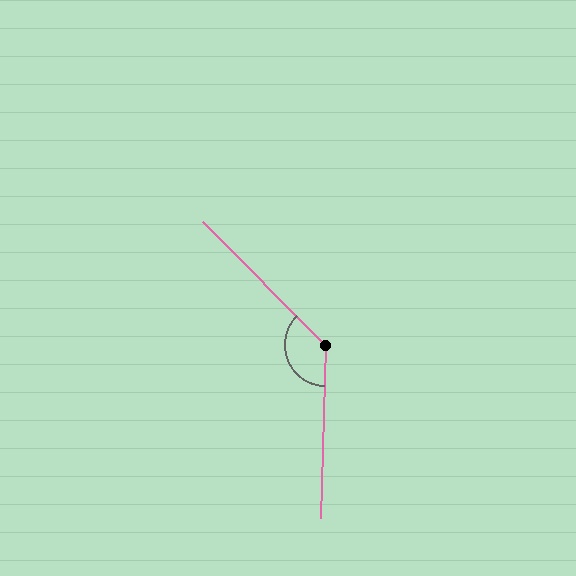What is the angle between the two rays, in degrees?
Approximately 134 degrees.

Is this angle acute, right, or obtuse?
It is obtuse.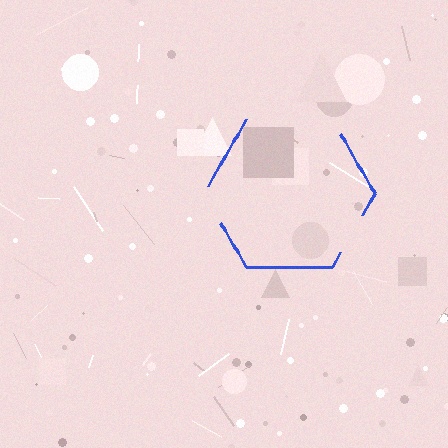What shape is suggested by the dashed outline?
The dashed outline suggests a hexagon.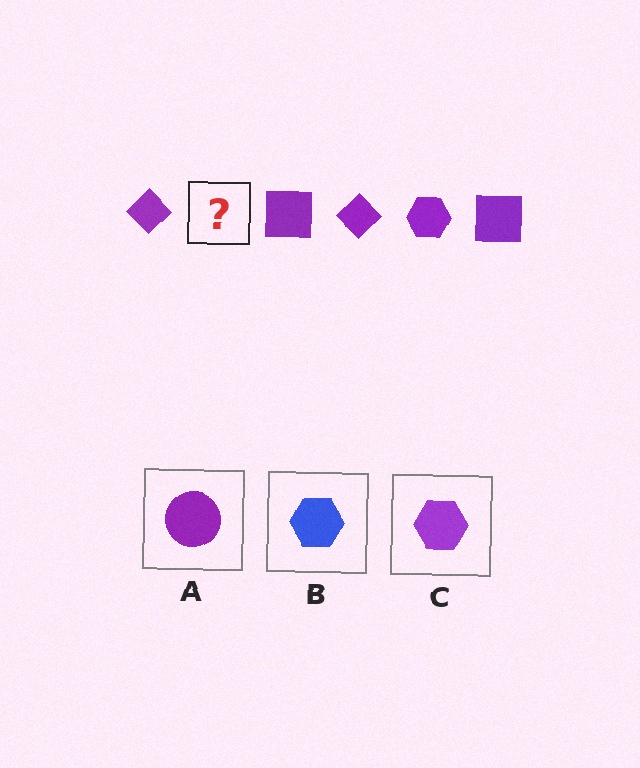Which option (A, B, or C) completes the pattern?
C.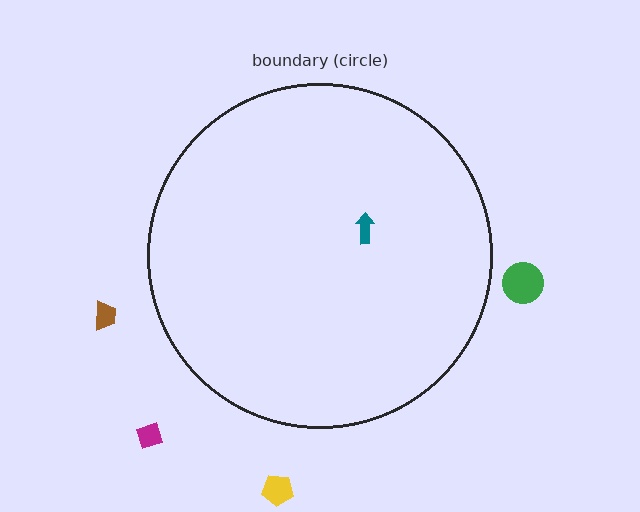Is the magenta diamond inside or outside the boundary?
Outside.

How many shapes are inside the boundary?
1 inside, 4 outside.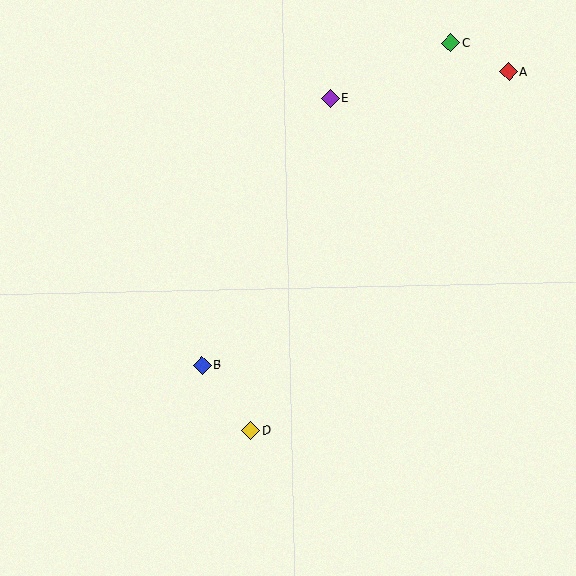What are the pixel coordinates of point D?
Point D is at (251, 431).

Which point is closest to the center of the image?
Point B at (202, 365) is closest to the center.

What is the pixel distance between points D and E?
The distance between D and E is 342 pixels.